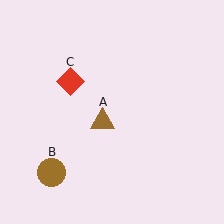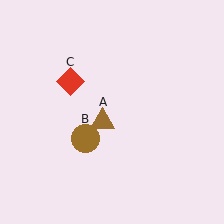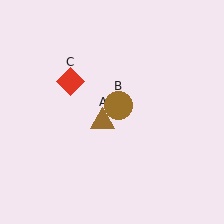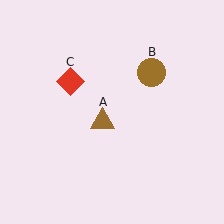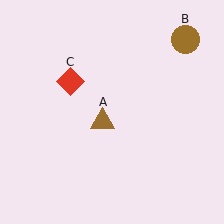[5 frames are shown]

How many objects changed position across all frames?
1 object changed position: brown circle (object B).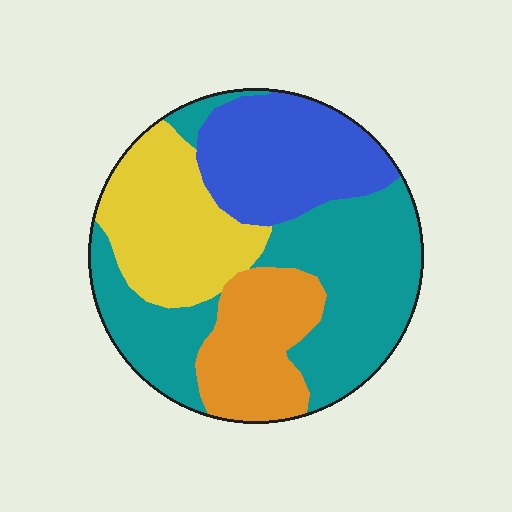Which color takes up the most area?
Teal, at roughly 40%.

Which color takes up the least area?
Orange, at roughly 15%.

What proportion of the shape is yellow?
Yellow takes up about one fifth (1/5) of the shape.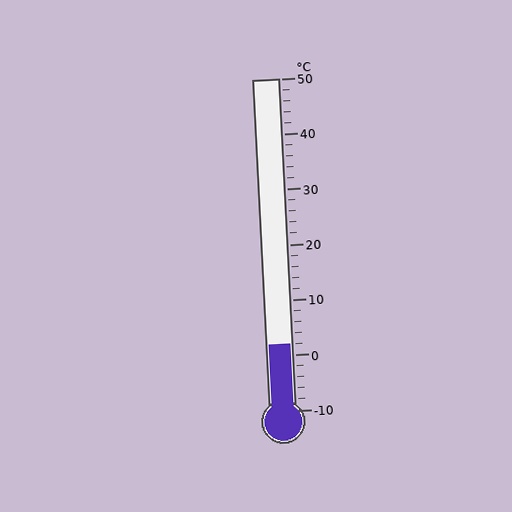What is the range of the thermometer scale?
The thermometer scale ranges from -10°C to 50°C.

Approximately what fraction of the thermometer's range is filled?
The thermometer is filled to approximately 20% of its range.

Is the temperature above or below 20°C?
The temperature is below 20°C.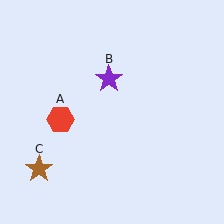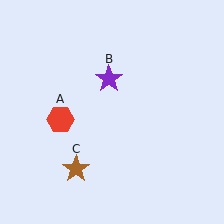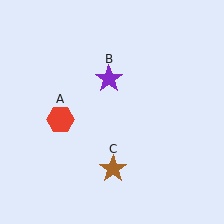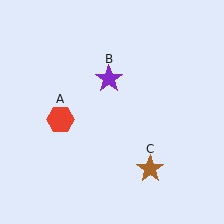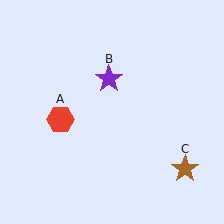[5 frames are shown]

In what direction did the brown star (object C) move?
The brown star (object C) moved right.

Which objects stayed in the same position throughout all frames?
Red hexagon (object A) and purple star (object B) remained stationary.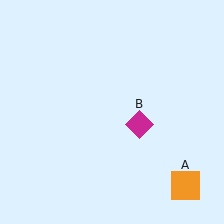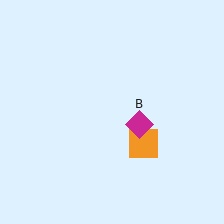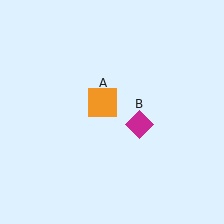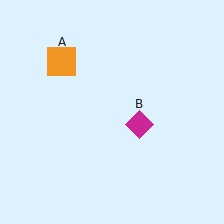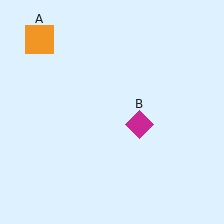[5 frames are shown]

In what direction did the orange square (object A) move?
The orange square (object A) moved up and to the left.